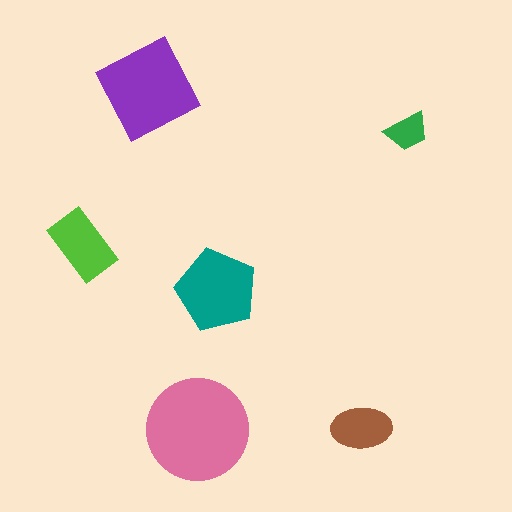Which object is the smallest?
The green trapezoid.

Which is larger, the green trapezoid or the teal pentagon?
The teal pentagon.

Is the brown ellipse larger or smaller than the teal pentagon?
Smaller.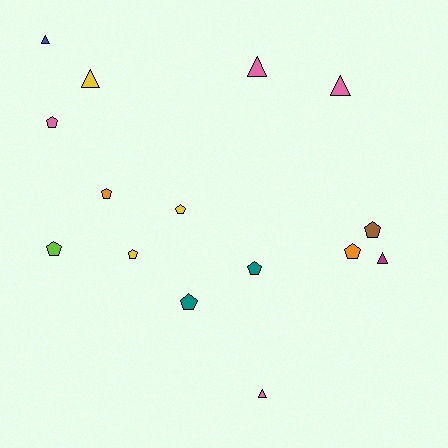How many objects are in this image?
There are 15 objects.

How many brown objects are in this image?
There is 1 brown object.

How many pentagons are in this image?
There are 9 pentagons.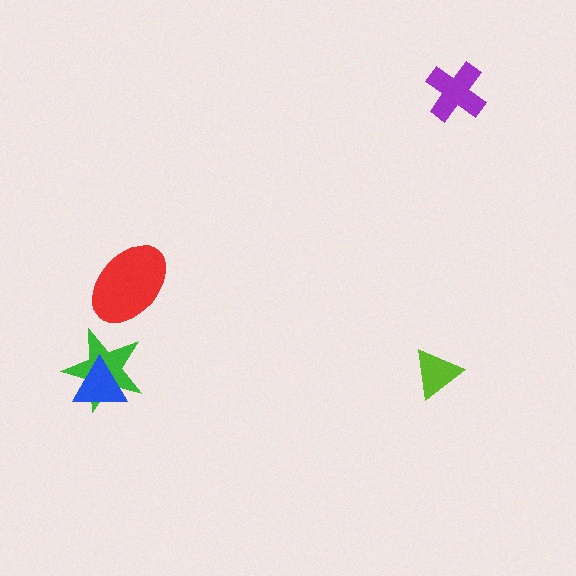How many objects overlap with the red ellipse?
0 objects overlap with the red ellipse.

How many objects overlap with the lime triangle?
0 objects overlap with the lime triangle.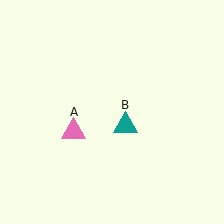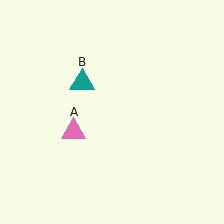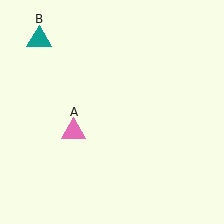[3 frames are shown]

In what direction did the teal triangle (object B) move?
The teal triangle (object B) moved up and to the left.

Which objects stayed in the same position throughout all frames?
Pink triangle (object A) remained stationary.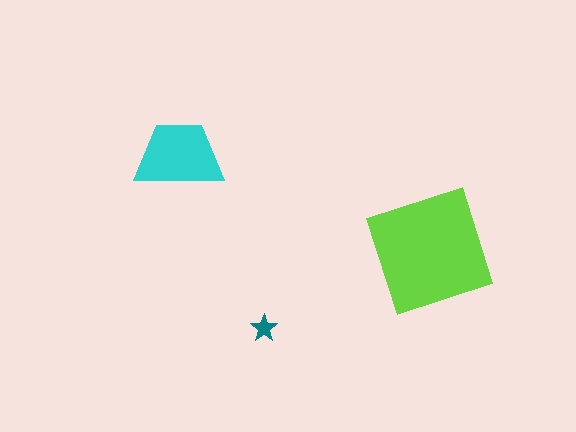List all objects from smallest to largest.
The teal star, the cyan trapezoid, the lime square.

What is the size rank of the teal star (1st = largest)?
3rd.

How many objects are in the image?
There are 3 objects in the image.